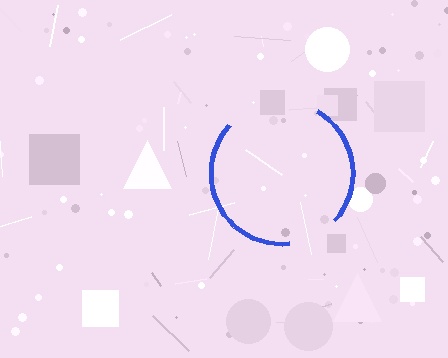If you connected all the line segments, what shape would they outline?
They would outline a circle.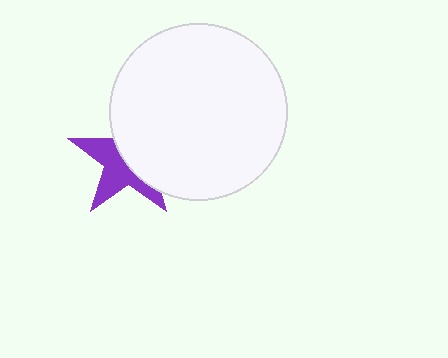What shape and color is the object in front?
The object in front is a white circle.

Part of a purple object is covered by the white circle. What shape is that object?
It is a star.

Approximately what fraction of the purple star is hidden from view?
Roughly 52% of the purple star is hidden behind the white circle.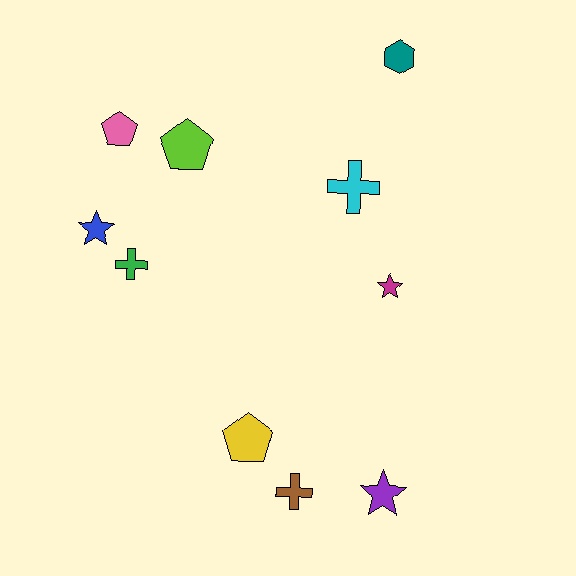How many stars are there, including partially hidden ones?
There are 3 stars.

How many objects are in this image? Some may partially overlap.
There are 10 objects.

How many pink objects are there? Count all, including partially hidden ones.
There is 1 pink object.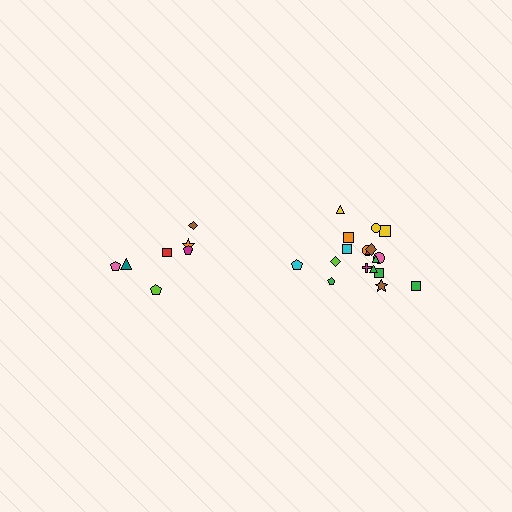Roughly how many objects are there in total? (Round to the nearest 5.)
Roughly 25 objects in total.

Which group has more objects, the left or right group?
The right group.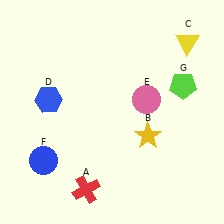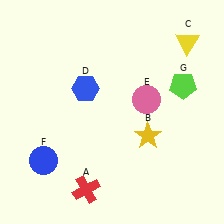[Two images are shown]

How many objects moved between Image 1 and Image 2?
1 object moved between the two images.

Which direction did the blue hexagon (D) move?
The blue hexagon (D) moved right.